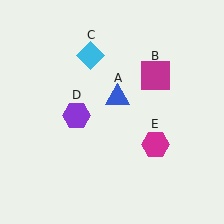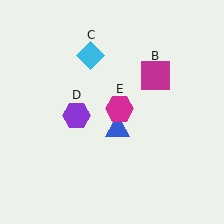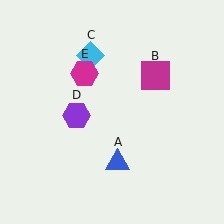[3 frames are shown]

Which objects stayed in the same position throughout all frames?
Magenta square (object B) and cyan diamond (object C) and purple hexagon (object D) remained stationary.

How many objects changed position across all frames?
2 objects changed position: blue triangle (object A), magenta hexagon (object E).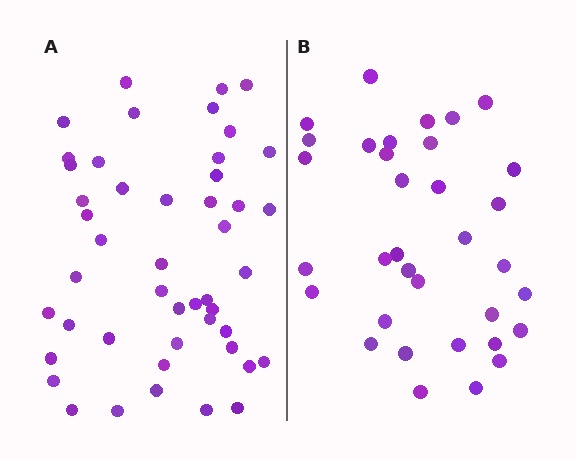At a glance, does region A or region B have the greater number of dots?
Region A (the left region) has more dots.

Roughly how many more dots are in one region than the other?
Region A has approximately 15 more dots than region B.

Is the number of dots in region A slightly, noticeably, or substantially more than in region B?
Region A has noticeably more, but not dramatically so. The ratio is roughly 1.4 to 1.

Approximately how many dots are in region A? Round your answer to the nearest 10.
About 50 dots. (The exact count is 47, which rounds to 50.)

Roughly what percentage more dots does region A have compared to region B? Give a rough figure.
About 40% more.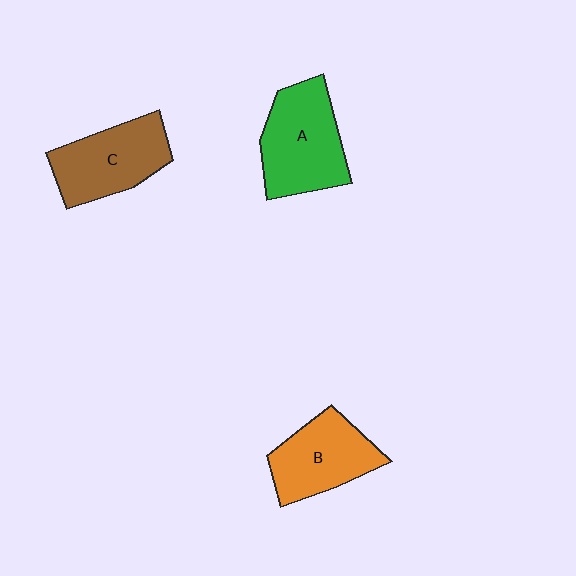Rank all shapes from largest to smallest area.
From largest to smallest: A (green), C (brown), B (orange).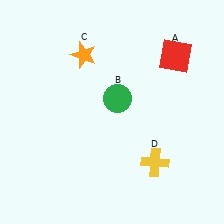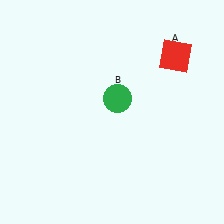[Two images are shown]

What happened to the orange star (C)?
The orange star (C) was removed in Image 2. It was in the top-left area of Image 1.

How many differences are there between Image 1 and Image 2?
There are 2 differences between the two images.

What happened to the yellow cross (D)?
The yellow cross (D) was removed in Image 2. It was in the bottom-right area of Image 1.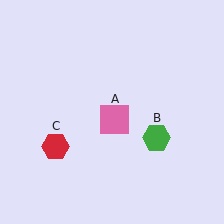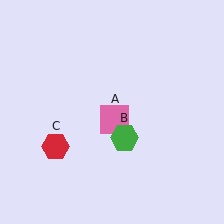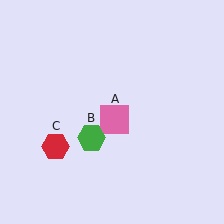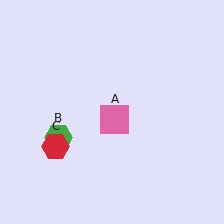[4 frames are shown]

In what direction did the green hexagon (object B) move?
The green hexagon (object B) moved left.